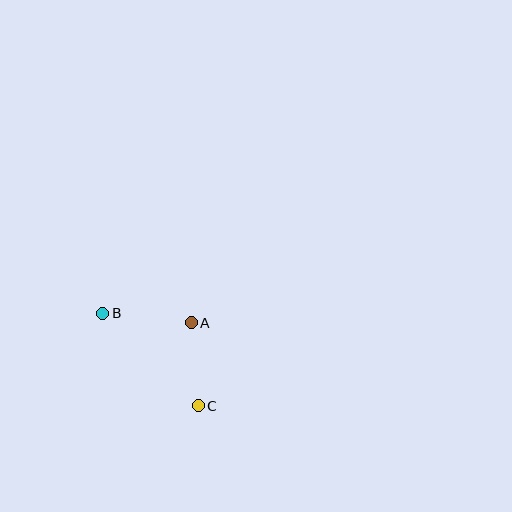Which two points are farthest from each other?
Points B and C are farthest from each other.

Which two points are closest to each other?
Points A and C are closest to each other.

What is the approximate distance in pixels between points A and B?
The distance between A and B is approximately 89 pixels.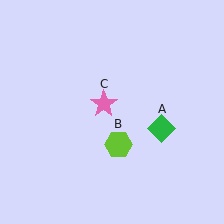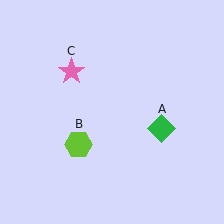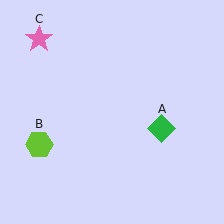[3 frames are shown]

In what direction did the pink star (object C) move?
The pink star (object C) moved up and to the left.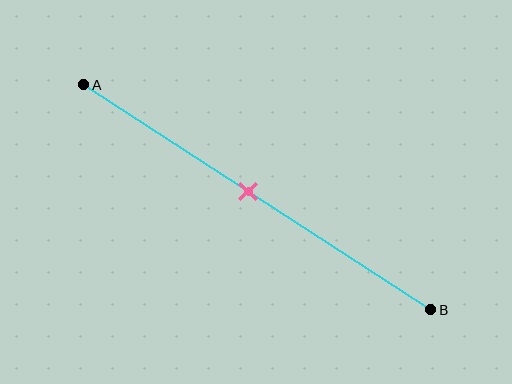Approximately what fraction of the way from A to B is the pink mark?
The pink mark is approximately 45% of the way from A to B.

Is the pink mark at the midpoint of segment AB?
Yes, the mark is approximately at the midpoint.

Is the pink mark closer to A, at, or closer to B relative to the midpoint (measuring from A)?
The pink mark is approximately at the midpoint of segment AB.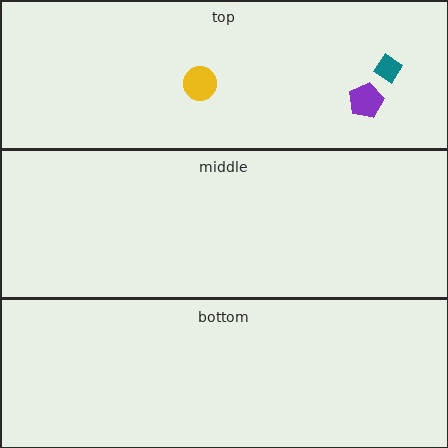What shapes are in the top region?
The yellow circle, the purple pentagon, the teal diamond.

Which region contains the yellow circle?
The top region.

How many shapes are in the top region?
3.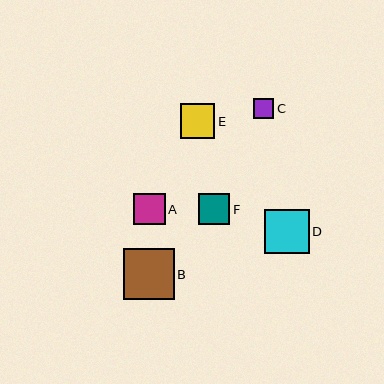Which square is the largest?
Square B is the largest with a size of approximately 51 pixels.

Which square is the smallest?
Square C is the smallest with a size of approximately 20 pixels.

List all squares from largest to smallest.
From largest to smallest: B, D, E, F, A, C.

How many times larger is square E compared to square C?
Square E is approximately 1.7 times the size of square C.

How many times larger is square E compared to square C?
Square E is approximately 1.7 times the size of square C.